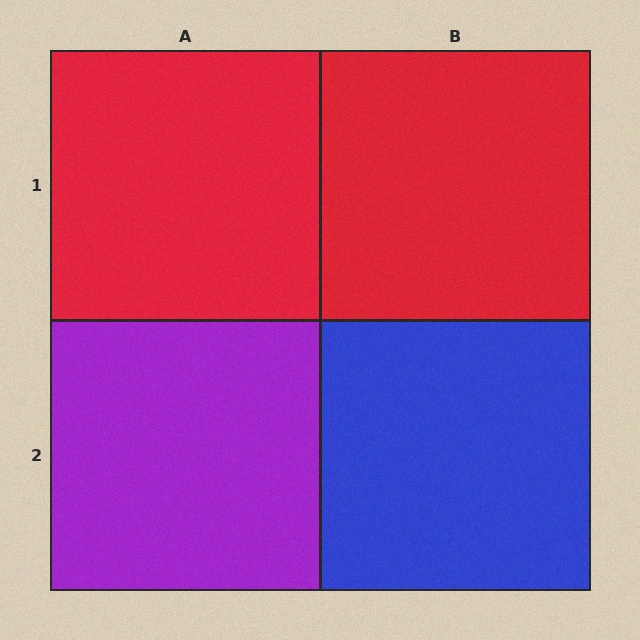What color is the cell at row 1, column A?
Red.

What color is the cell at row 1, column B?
Red.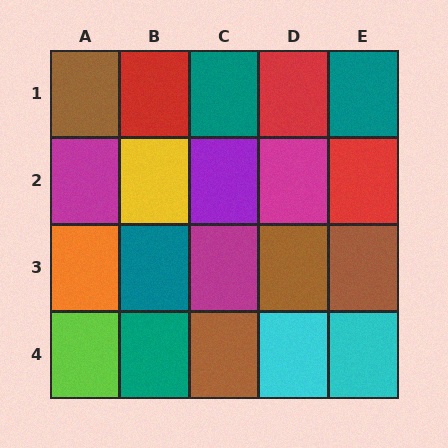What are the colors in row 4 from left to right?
Lime, teal, brown, cyan, cyan.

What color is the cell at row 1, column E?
Teal.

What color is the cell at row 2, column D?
Magenta.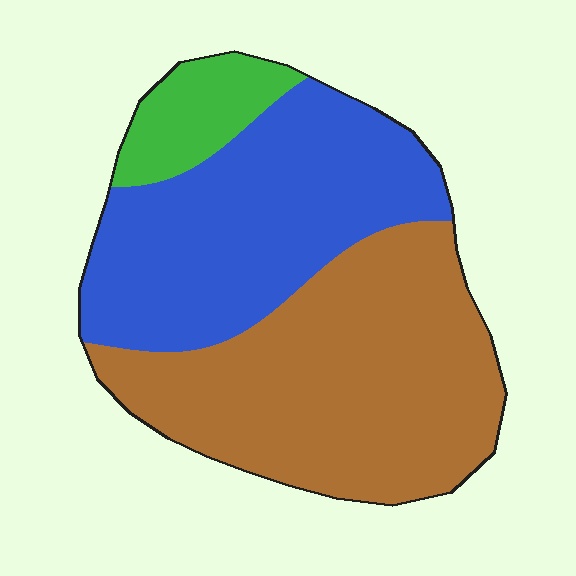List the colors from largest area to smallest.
From largest to smallest: brown, blue, green.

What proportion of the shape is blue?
Blue takes up about two fifths (2/5) of the shape.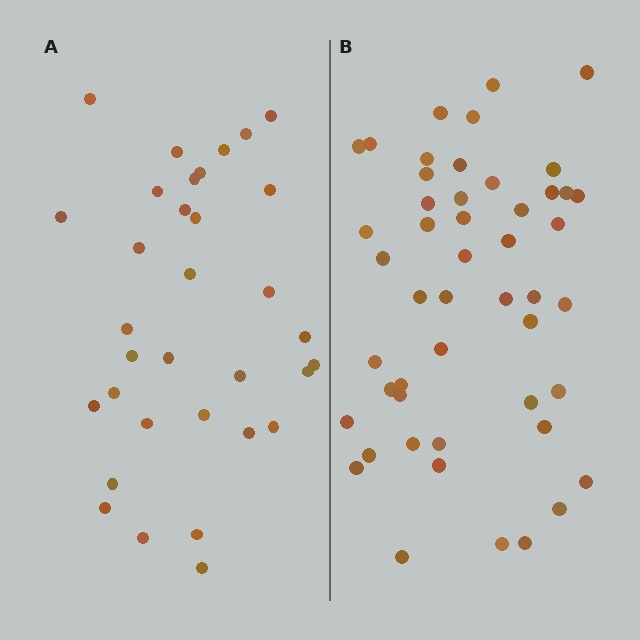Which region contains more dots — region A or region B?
Region B (the right region) has more dots.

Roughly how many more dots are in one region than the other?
Region B has approximately 15 more dots than region A.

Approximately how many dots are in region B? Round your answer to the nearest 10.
About 50 dots. (The exact count is 49, which rounds to 50.)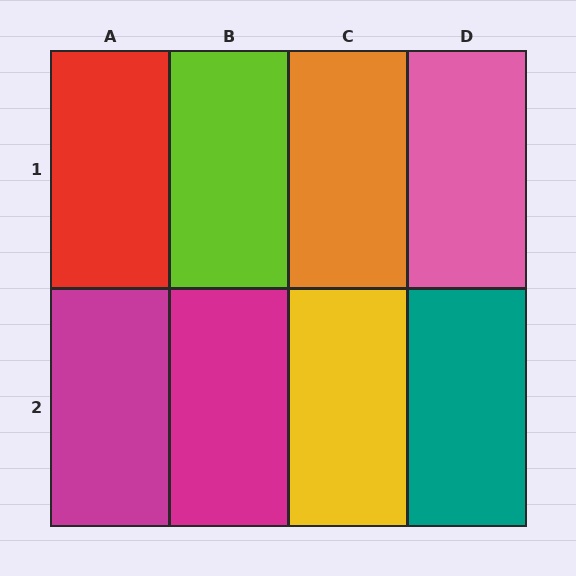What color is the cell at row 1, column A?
Red.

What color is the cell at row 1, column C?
Orange.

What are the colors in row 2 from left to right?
Magenta, magenta, yellow, teal.